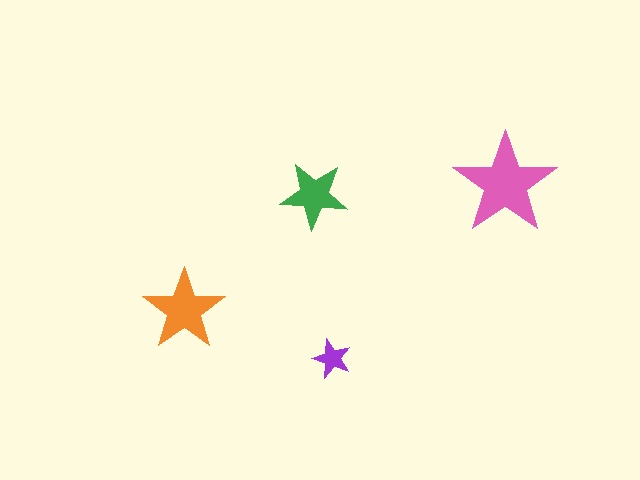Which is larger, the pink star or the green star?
The pink one.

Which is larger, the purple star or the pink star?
The pink one.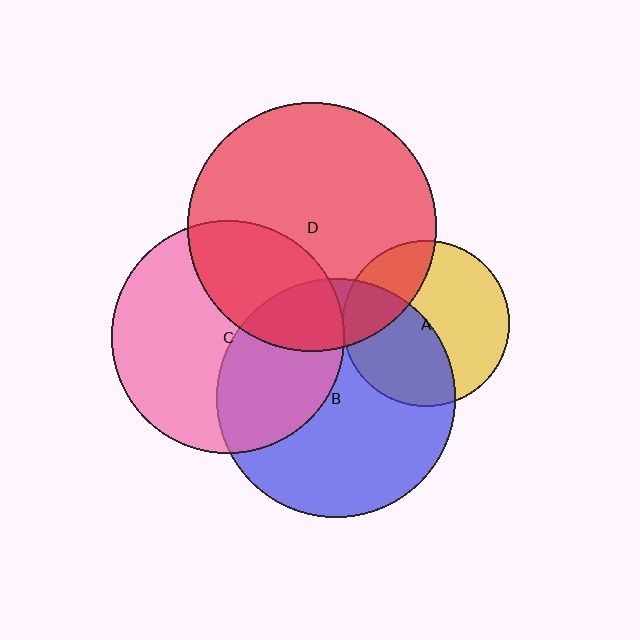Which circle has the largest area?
Circle D (red).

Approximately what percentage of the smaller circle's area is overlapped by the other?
Approximately 20%.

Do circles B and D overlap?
Yes.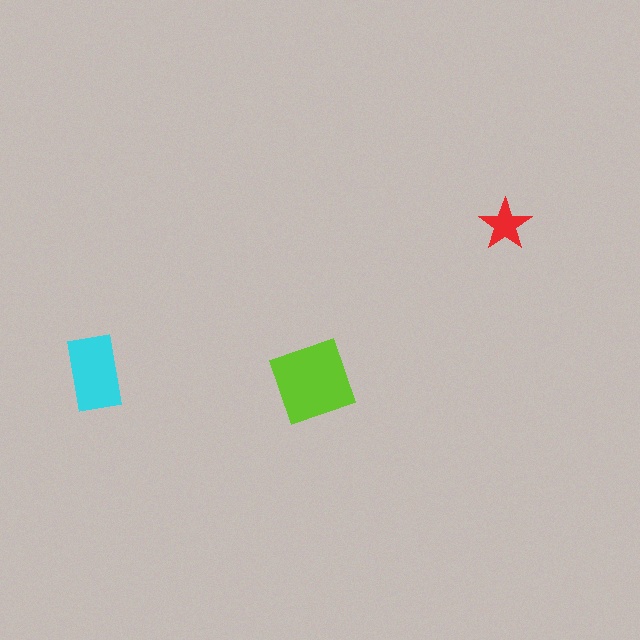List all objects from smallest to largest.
The red star, the cyan rectangle, the lime square.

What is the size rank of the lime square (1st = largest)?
1st.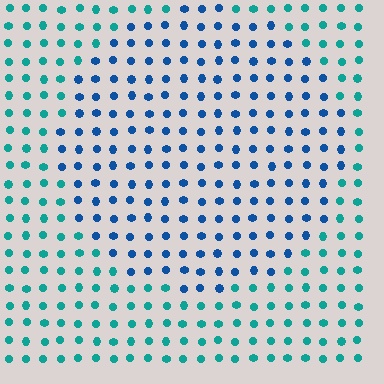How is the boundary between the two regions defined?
The boundary is defined purely by a slight shift in hue (about 39 degrees). Spacing, size, and orientation are identical on both sides.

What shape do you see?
I see a circle.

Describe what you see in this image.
The image is filled with small teal elements in a uniform arrangement. A circle-shaped region is visible where the elements are tinted to a slightly different hue, forming a subtle color boundary.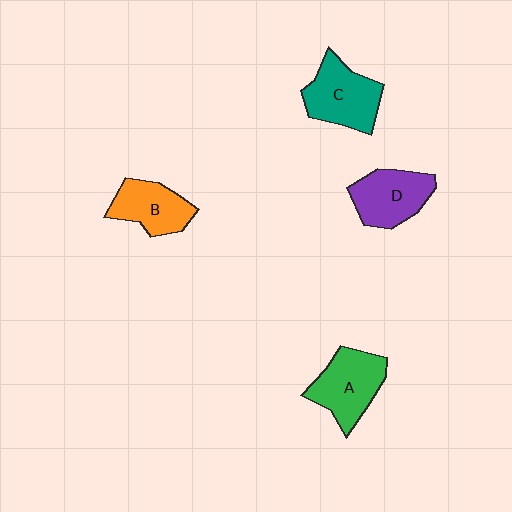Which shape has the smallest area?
Shape B (orange).